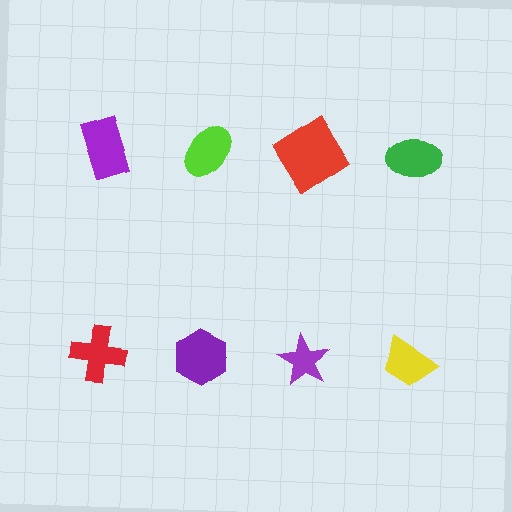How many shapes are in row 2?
4 shapes.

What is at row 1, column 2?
A lime ellipse.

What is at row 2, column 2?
A purple hexagon.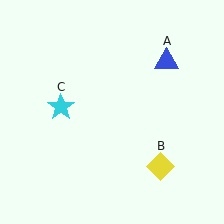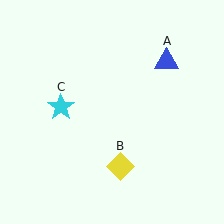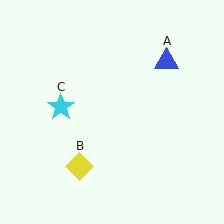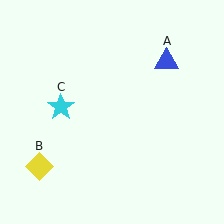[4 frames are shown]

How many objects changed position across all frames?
1 object changed position: yellow diamond (object B).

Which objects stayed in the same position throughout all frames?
Blue triangle (object A) and cyan star (object C) remained stationary.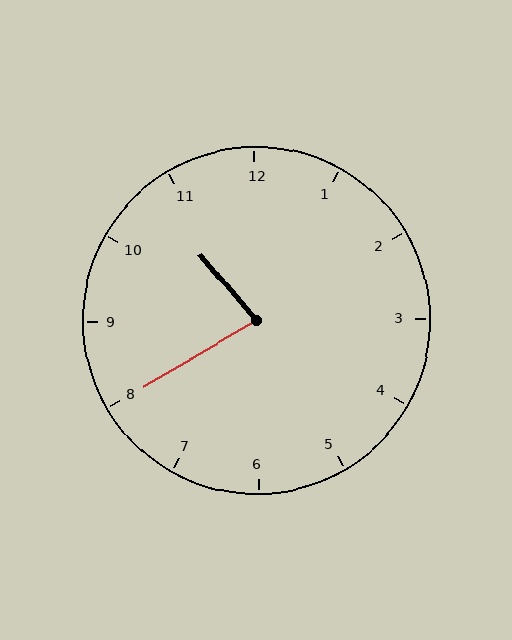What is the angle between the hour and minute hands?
Approximately 80 degrees.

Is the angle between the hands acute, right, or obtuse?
It is acute.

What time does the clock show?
10:40.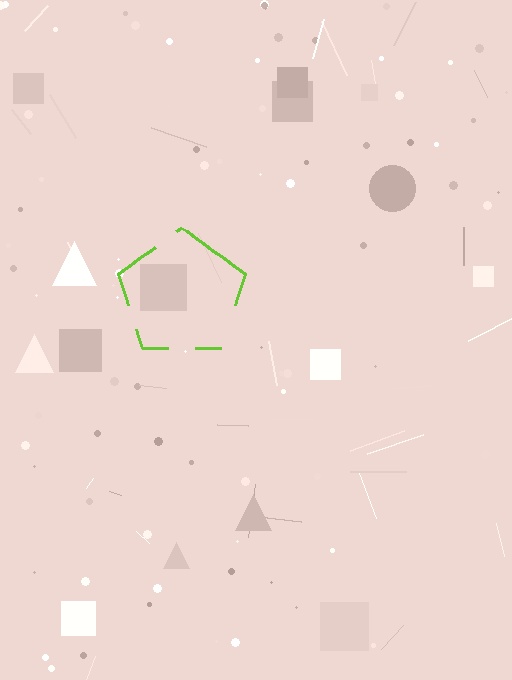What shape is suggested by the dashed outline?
The dashed outline suggests a pentagon.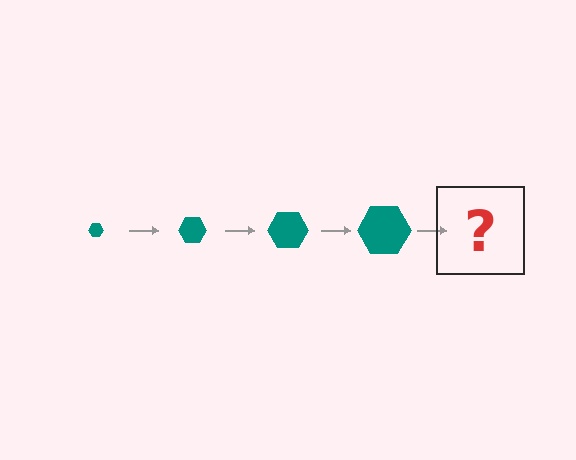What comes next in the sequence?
The next element should be a teal hexagon, larger than the previous one.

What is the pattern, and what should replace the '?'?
The pattern is that the hexagon gets progressively larger each step. The '?' should be a teal hexagon, larger than the previous one.